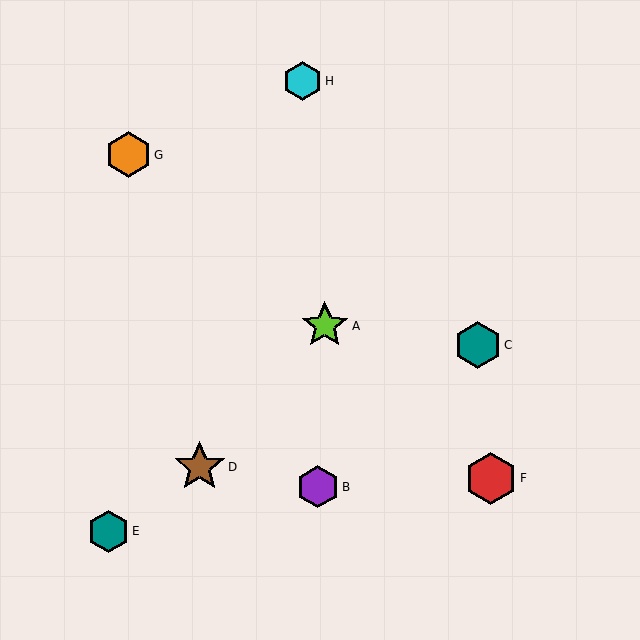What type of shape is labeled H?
Shape H is a cyan hexagon.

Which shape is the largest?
The red hexagon (labeled F) is the largest.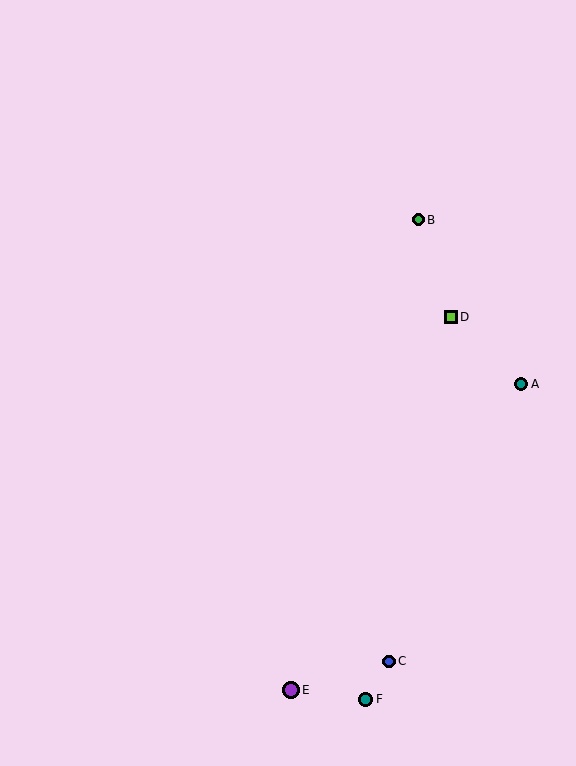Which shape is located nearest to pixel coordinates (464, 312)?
The lime square (labeled D) at (451, 317) is nearest to that location.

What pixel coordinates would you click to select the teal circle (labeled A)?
Click at (521, 384) to select the teal circle A.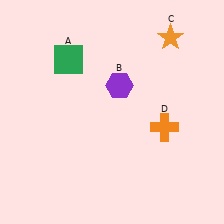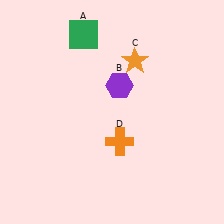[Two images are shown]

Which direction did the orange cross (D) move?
The orange cross (D) moved left.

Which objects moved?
The objects that moved are: the green square (A), the orange star (C), the orange cross (D).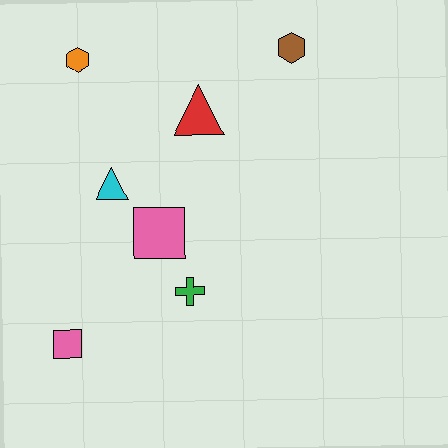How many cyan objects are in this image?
There is 1 cyan object.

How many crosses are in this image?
There is 1 cross.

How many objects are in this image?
There are 7 objects.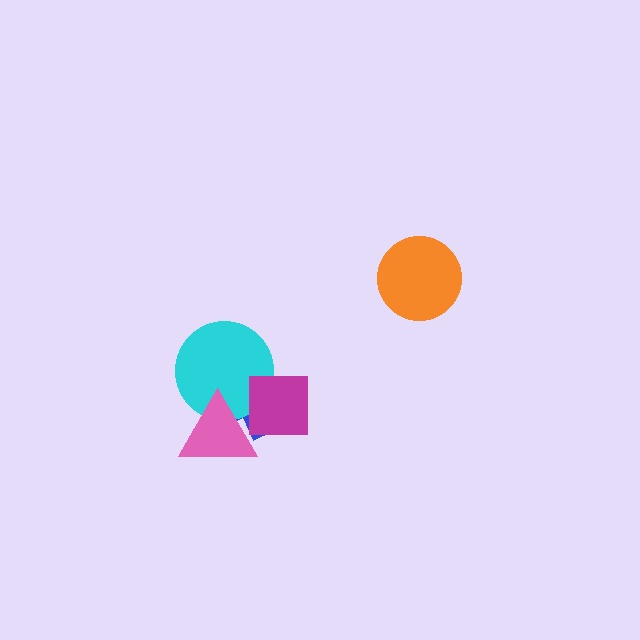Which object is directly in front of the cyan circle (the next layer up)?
The magenta square is directly in front of the cyan circle.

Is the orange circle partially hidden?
No, no other shape covers it.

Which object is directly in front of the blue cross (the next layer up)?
The cyan circle is directly in front of the blue cross.